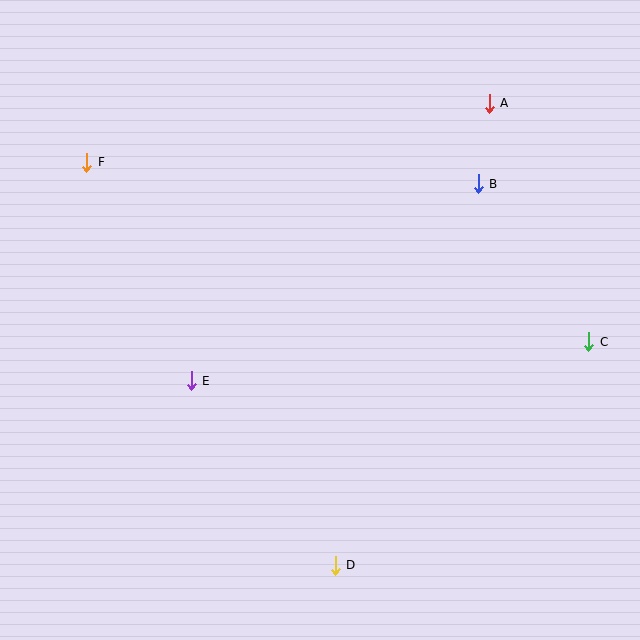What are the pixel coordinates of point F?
Point F is at (87, 162).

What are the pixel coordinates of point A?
Point A is at (489, 103).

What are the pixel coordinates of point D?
Point D is at (335, 565).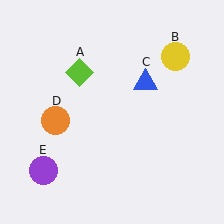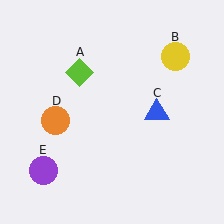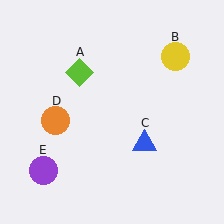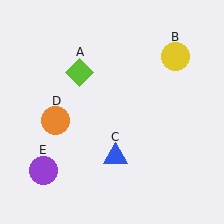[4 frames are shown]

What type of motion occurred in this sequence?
The blue triangle (object C) rotated clockwise around the center of the scene.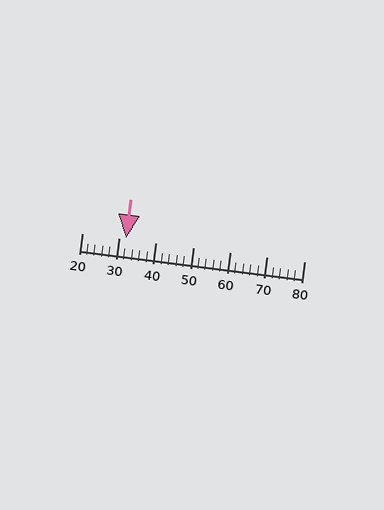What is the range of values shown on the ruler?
The ruler shows values from 20 to 80.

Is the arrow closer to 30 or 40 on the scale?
The arrow is closer to 30.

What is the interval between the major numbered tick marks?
The major tick marks are spaced 10 units apart.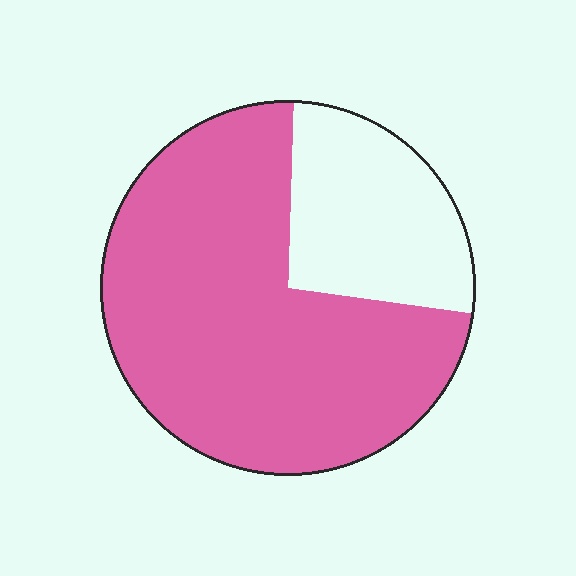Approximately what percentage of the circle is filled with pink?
Approximately 75%.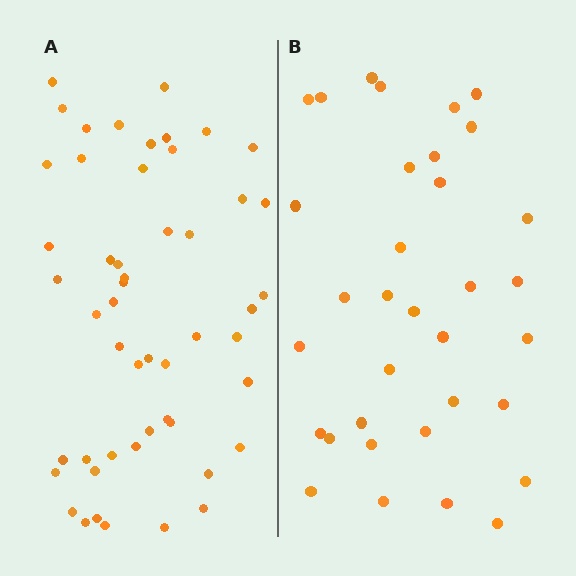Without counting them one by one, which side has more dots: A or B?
Region A (the left region) has more dots.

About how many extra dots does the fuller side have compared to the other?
Region A has approximately 15 more dots than region B.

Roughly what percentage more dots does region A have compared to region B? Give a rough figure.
About 50% more.